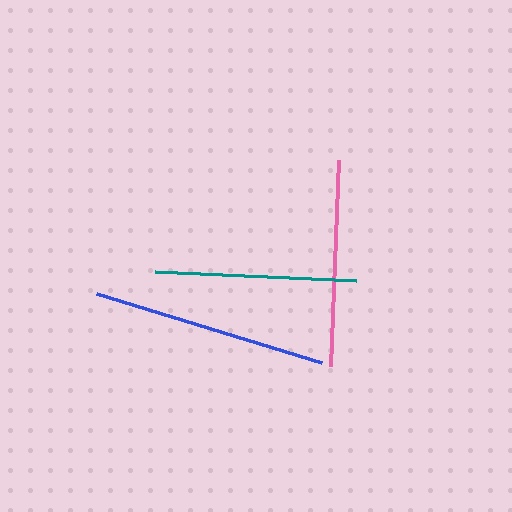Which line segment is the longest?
The blue line is the longest at approximately 235 pixels.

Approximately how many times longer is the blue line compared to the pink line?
The blue line is approximately 1.1 times the length of the pink line.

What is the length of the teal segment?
The teal segment is approximately 201 pixels long.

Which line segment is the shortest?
The teal line is the shortest at approximately 201 pixels.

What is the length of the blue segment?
The blue segment is approximately 235 pixels long.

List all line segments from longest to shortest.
From longest to shortest: blue, pink, teal.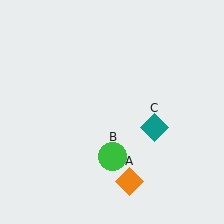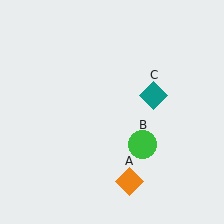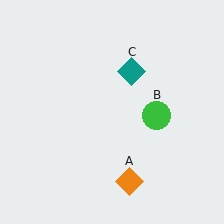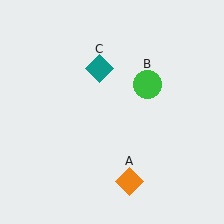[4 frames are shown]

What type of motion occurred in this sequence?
The green circle (object B), teal diamond (object C) rotated counterclockwise around the center of the scene.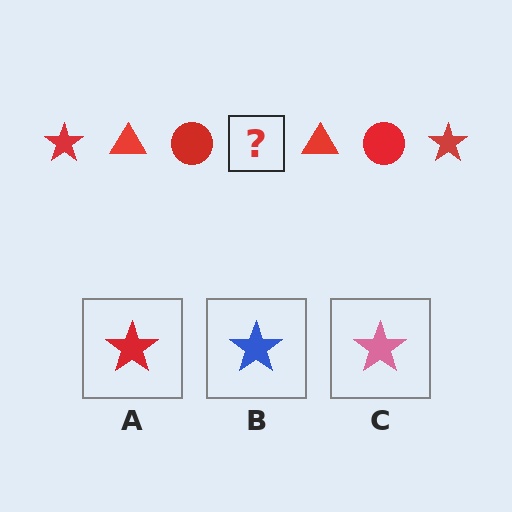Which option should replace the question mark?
Option A.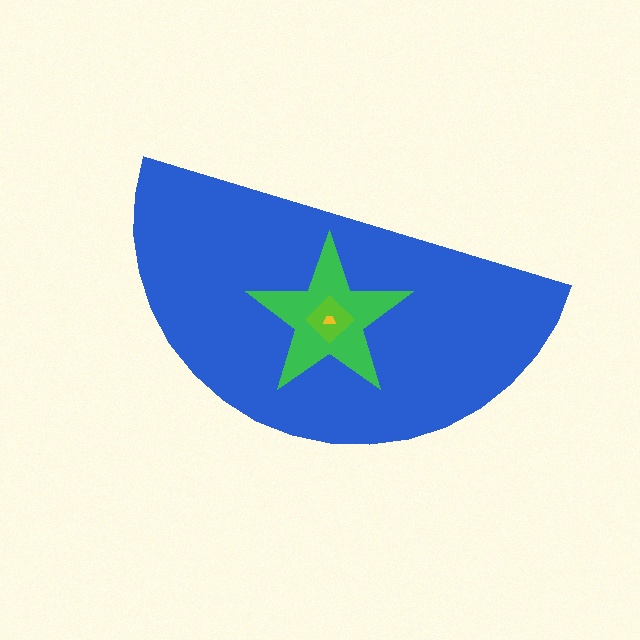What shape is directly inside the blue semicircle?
The green star.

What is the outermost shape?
The blue semicircle.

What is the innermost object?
The yellow trapezoid.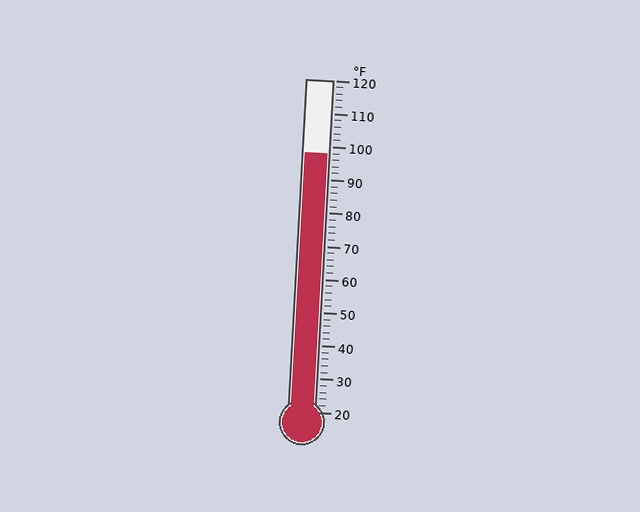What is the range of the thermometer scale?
The thermometer scale ranges from 20°F to 120°F.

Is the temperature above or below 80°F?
The temperature is above 80°F.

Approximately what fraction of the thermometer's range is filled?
The thermometer is filled to approximately 80% of its range.